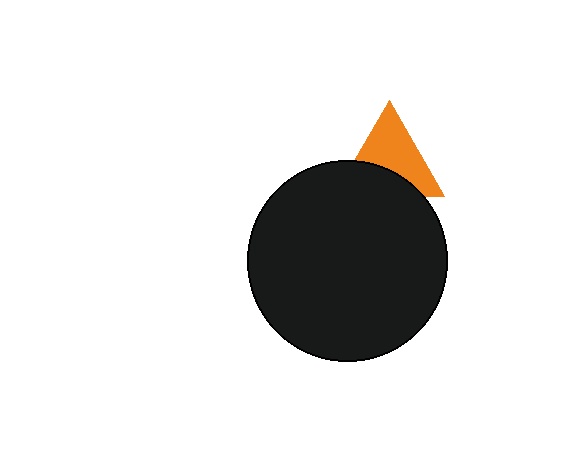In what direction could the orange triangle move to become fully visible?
The orange triangle could move up. That would shift it out from behind the black circle entirely.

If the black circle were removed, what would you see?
You would see the complete orange triangle.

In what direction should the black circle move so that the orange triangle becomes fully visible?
The black circle should move down. That is the shortest direction to clear the overlap and leave the orange triangle fully visible.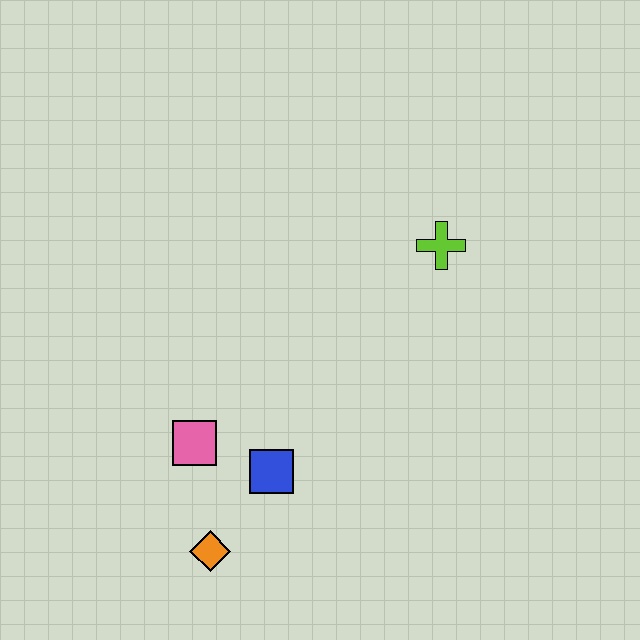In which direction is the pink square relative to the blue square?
The pink square is to the left of the blue square.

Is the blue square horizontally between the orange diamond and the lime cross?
Yes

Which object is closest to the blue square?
The pink square is closest to the blue square.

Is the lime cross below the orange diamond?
No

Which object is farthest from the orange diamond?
The lime cross is farthest from the orange diamond.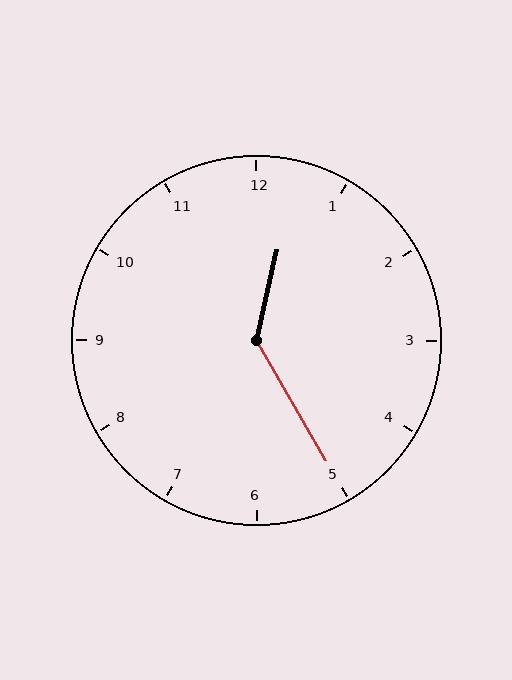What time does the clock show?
12:25.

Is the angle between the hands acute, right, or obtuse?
It is obtuse.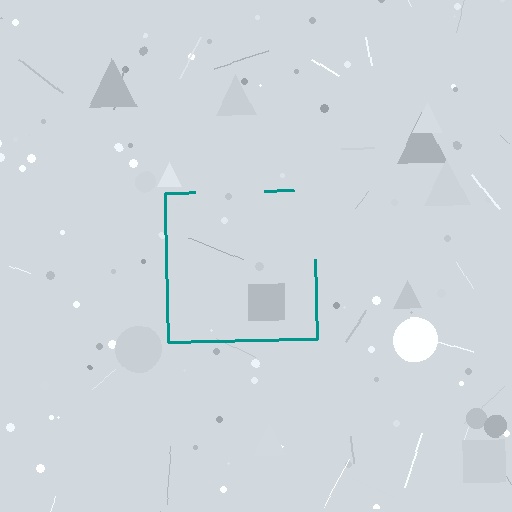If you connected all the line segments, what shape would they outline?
They would outline a square.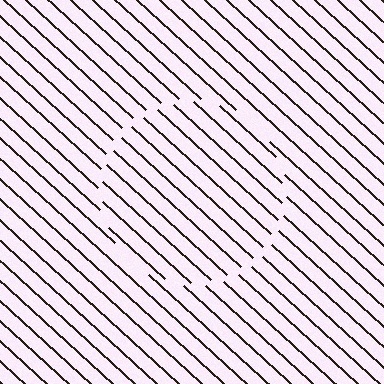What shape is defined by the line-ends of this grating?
An illusory circle. The interior of the shape contains the same grating, shifted by half a period — the contour is defined by the phase discontinuity where line-ends from the inner and outer gratings abut.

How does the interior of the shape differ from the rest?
The interior of the shape contains the same grating, shifted by half a period — the contour is defined by the phase discontinuity where line-ends from the inner and outer gratings abut.